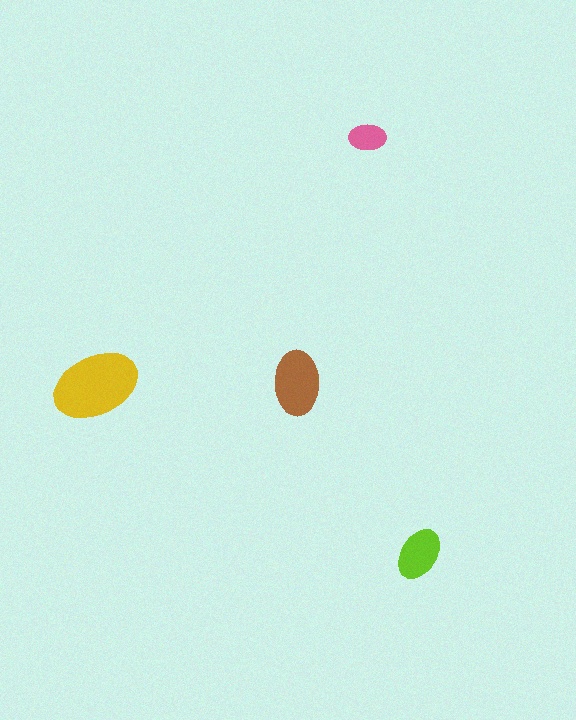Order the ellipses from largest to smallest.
the yellow one, the brown one, the lime one, the pink one.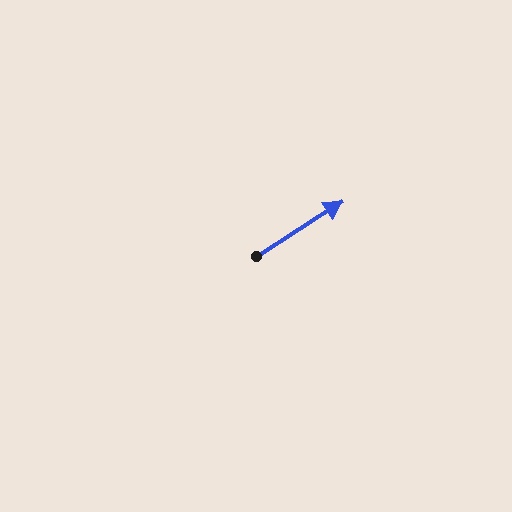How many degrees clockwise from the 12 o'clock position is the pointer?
Approximately 58 degrees.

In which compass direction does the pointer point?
Northeast.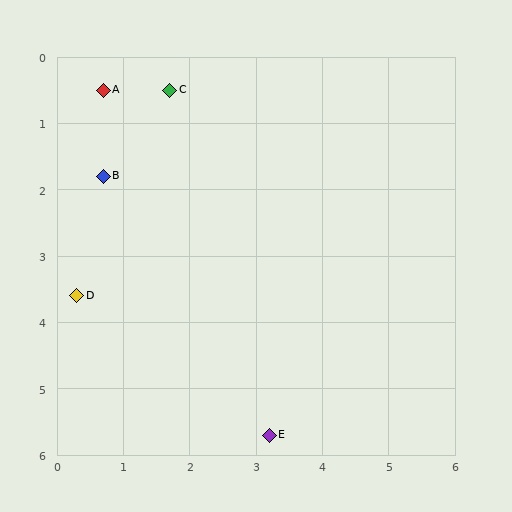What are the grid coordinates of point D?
Point D is at approximately (0.3, 3.6).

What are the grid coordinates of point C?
Point C is at approximately (1.7, 0.5).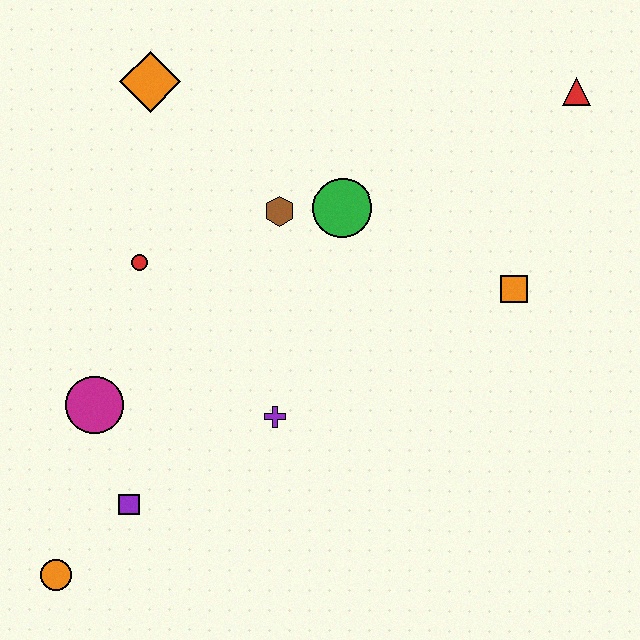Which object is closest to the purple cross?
The purple square is closest to the purple cross.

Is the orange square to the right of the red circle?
Yes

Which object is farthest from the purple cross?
The red triangle is farthest from the purple cross.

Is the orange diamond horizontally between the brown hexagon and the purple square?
Yes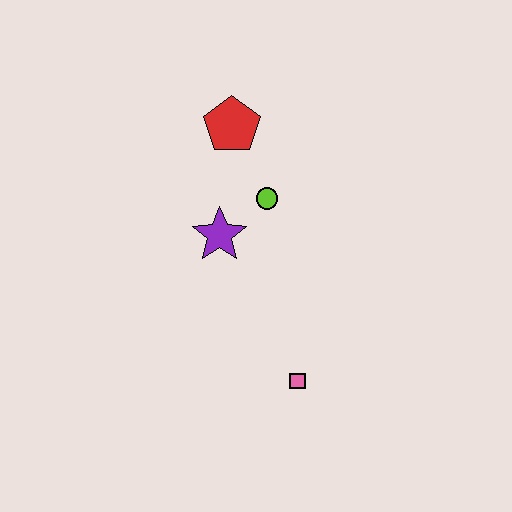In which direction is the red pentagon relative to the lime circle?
The red pentagon is above the lime circle.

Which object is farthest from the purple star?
The pink square is farthest from the purple star.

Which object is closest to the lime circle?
The purple star is closest to the lime circle.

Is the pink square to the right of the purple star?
Yes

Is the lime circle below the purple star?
No